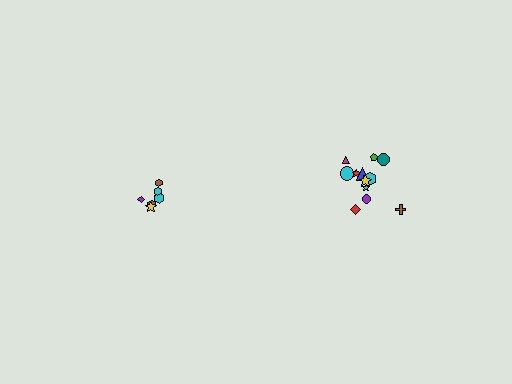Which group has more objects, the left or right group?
The right group.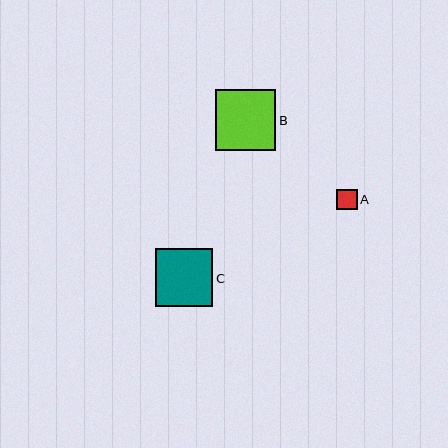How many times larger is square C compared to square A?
Square C is approximately 2.8 times the size of square A.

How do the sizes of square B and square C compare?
Square B and square C are approximately the same size.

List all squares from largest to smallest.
From largest to smallest: B, C, A.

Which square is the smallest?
Square A is the smallest with a size of approximately 21 pixels.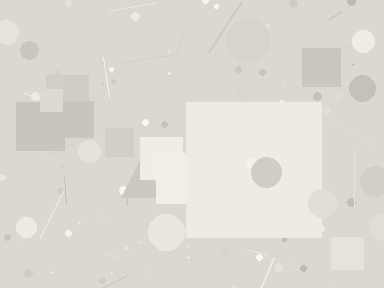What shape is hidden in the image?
A square is hidden in the image.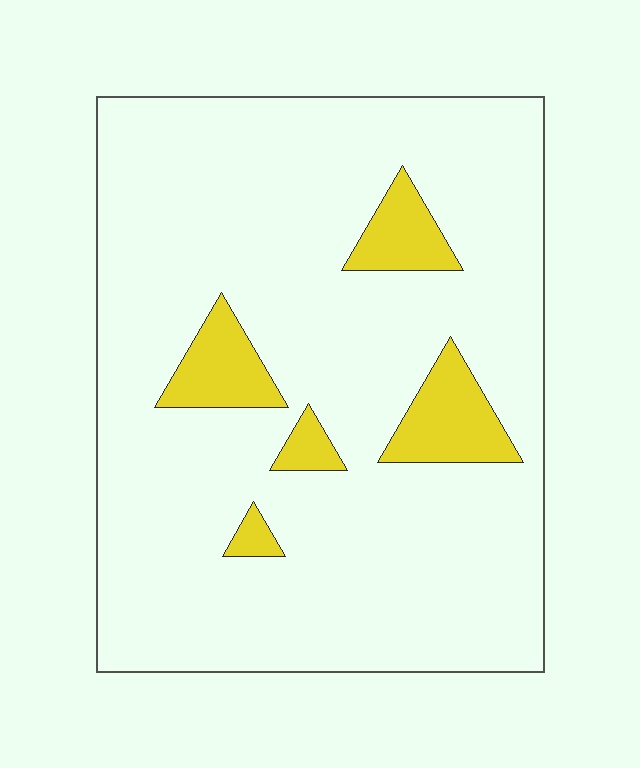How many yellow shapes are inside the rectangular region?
5.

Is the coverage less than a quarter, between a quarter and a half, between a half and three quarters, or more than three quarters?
Less than a quarter.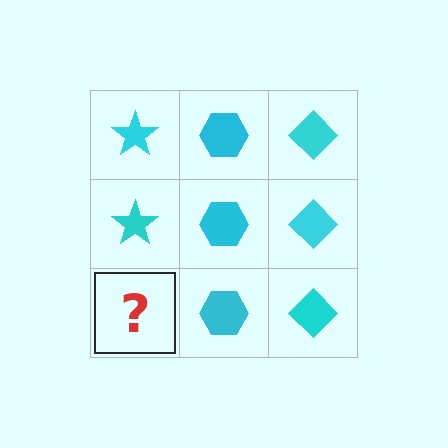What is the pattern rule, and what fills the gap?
The rule is that each column has a consistent shape. The gap should be filled with a cyan star.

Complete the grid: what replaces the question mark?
The question mark should be replaced with a cyan star.